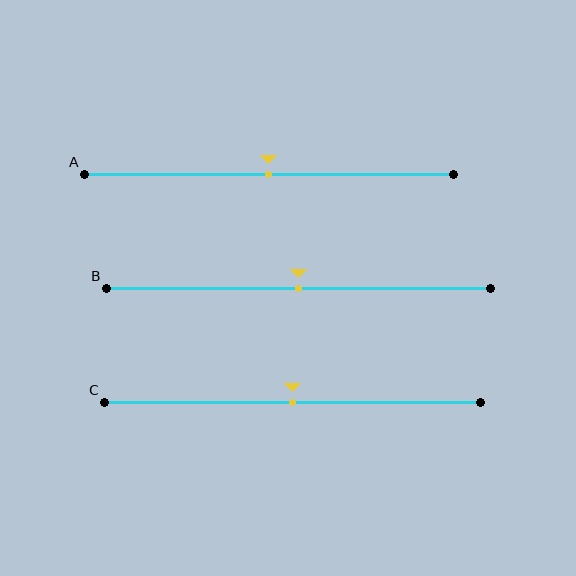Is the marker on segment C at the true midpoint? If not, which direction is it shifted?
Yes, the marker on segment C is at the true midpoint.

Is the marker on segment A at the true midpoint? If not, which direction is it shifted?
Yes, the marker on segment A is at the true midpoint.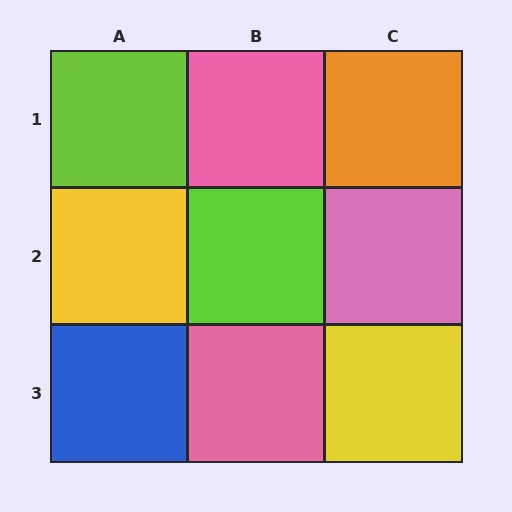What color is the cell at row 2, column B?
Lime.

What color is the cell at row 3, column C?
Yellow.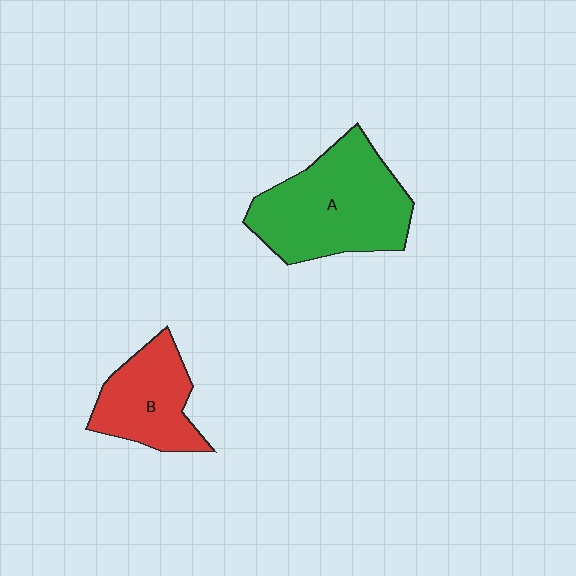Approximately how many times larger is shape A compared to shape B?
Approximately 1.7 times.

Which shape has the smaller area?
Shape B (red).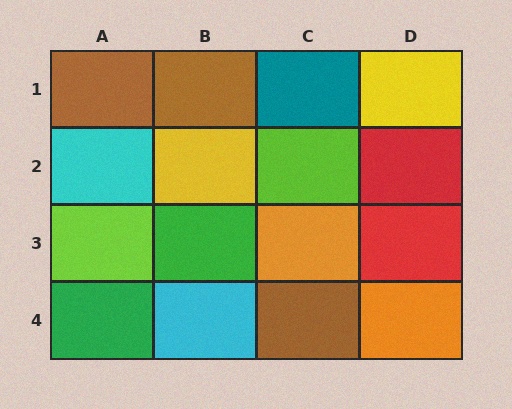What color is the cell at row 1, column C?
Teal.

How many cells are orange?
2 cells are orange.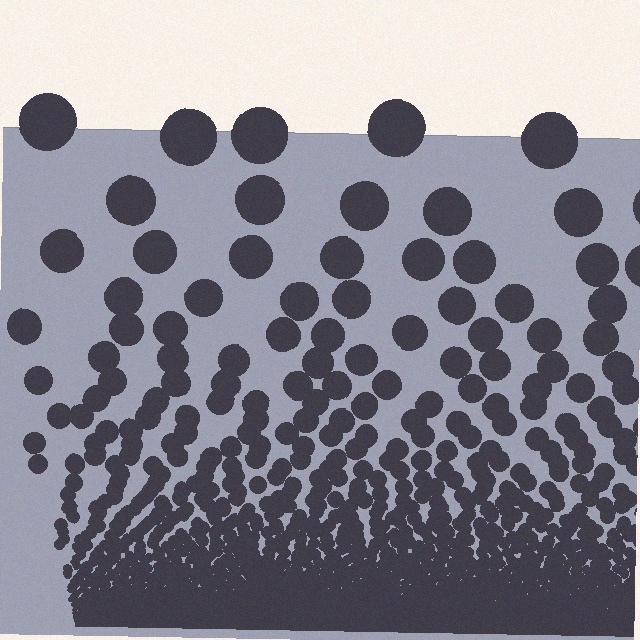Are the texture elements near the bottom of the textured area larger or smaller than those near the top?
Smaller. The gradient is inverted — elements near the bottom are smaller and denser.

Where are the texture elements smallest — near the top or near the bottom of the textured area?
Near the bottom.